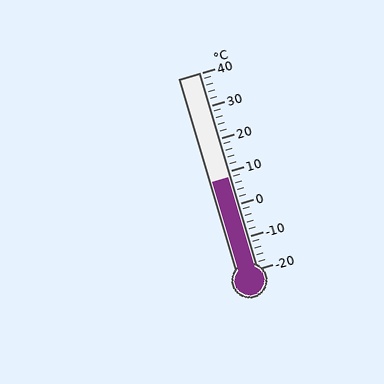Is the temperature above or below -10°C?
The temperature is above -10°C.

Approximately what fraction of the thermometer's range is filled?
The thermometer is filled to approximately 45% of its range.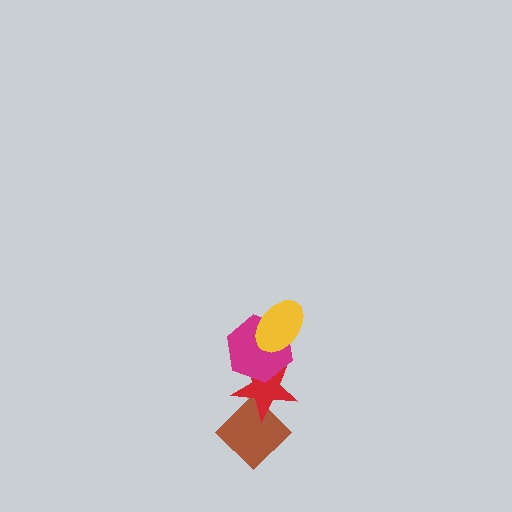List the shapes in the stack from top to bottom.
From top to bottom: the yellow ellipse, the magenta hexagon, the red star, the brown diamond.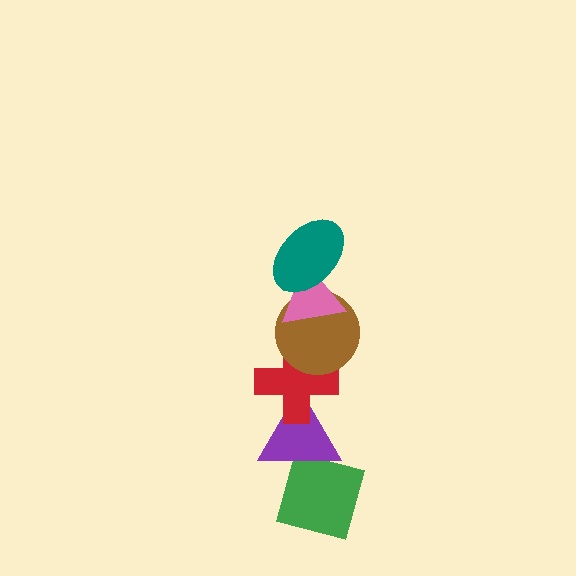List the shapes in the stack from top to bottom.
From top to bottom: the teal ellipse, the pink triangle, the brown circle, the red cross, the purple triangle, the green diamond.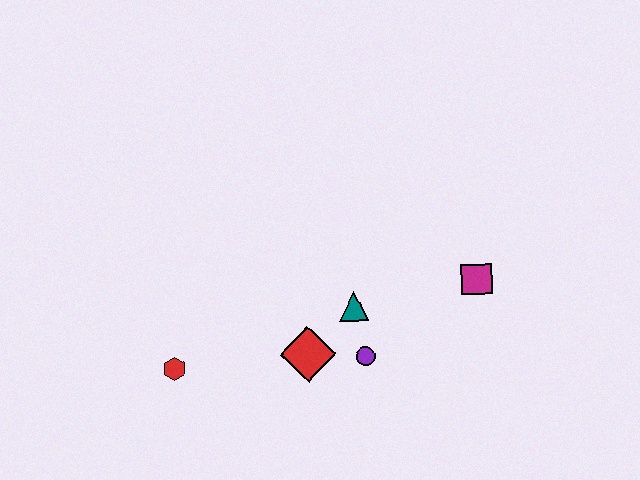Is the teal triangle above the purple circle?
Yes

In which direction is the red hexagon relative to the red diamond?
The red hexagon is to the left of the red diamond.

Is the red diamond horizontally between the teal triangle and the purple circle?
No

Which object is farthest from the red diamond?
The magenta square is farthest from the red diamond.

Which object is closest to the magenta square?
The teal triangle is closest to the magenta square.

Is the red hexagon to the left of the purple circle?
Yes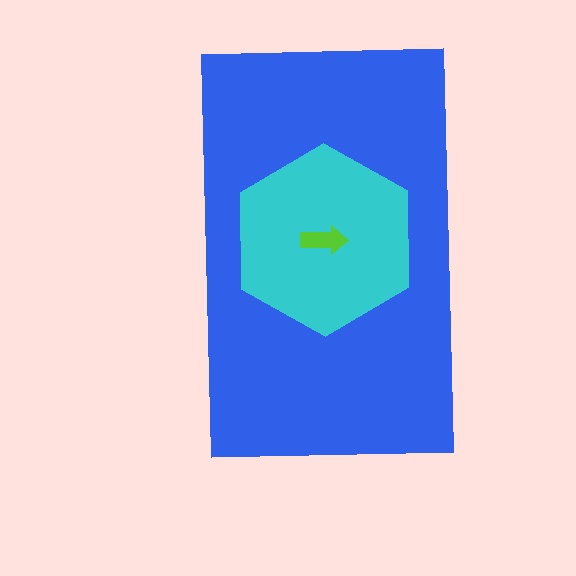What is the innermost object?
The lime arrow.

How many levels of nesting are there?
3.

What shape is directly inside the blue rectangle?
The cyan hexagon.